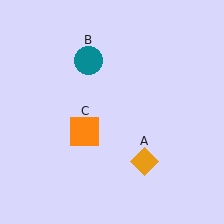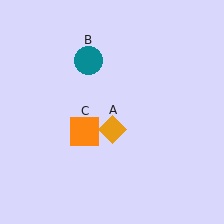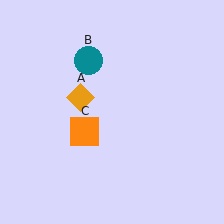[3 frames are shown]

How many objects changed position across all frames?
1 object changed position: orange diamond (object A).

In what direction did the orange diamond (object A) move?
The orange diamond (object A) moved up and to the left.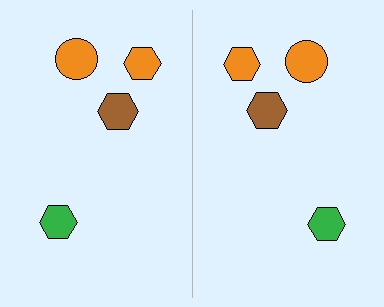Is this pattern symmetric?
Yes, this pattern has bilateral (reflection) symmetry.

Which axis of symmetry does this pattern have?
The pattern has a vertical axis of symmetry running through the center of the image.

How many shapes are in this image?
There are 8 shapes in this image.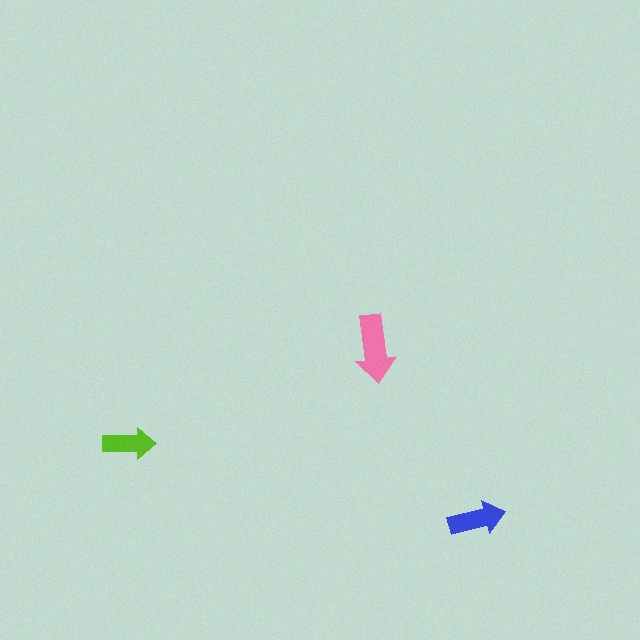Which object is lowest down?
The blue arrow is bottommost.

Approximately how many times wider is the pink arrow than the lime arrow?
About 1.5 times wider.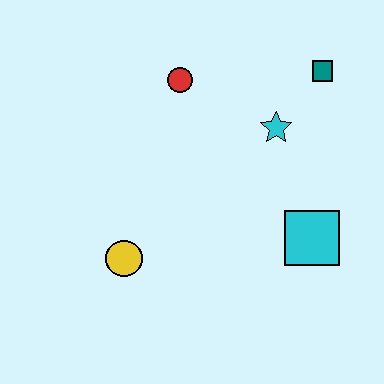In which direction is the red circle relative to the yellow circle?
The red circle is above the yellow circle.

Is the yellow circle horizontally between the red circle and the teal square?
No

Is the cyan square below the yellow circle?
No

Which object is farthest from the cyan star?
The yellow circle is farthest from the cyan star.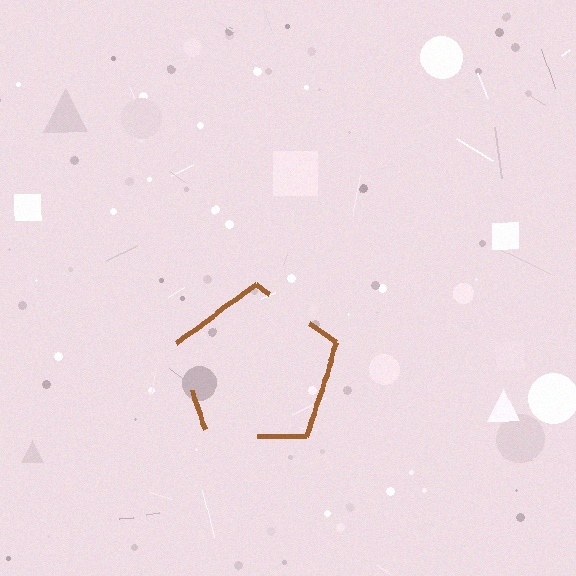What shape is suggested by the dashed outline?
The dashed outline suggests a pentagon.